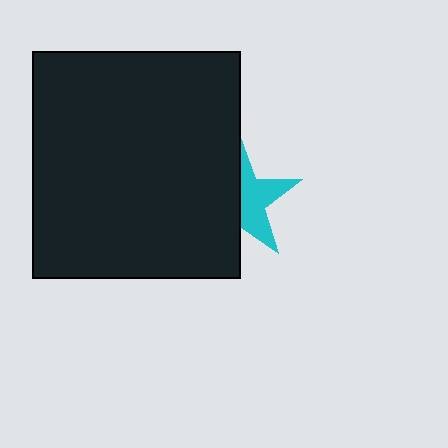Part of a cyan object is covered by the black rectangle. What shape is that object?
It is a star.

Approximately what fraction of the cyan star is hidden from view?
Roughly 53% of the cyan star is hidden behind the black rectangle.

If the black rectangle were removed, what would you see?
You would see the complete cyan star.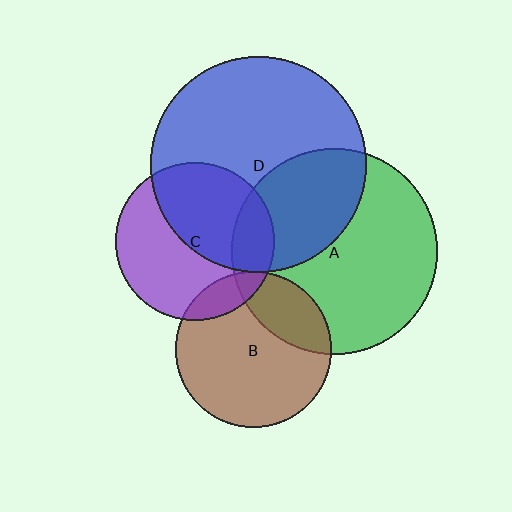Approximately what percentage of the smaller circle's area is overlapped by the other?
Approximately 35%.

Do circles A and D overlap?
Yes.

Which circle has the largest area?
Circle D (blue).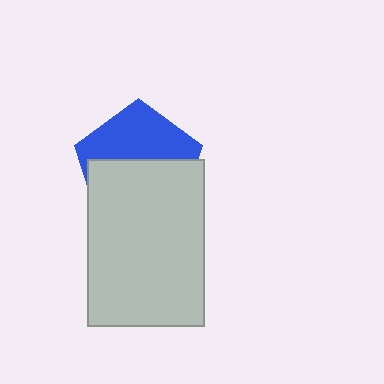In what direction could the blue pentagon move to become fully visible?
The blue pentagon could move up. That would shift it out from behind the light gray rectangle entirely.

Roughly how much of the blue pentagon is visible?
A small part of it is visible (roughly 45%).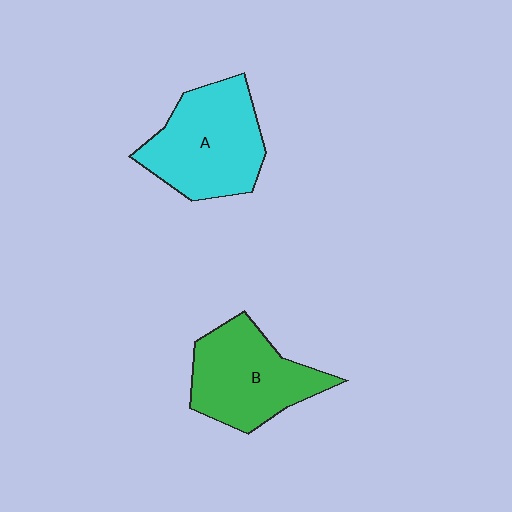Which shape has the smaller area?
Shape B (green).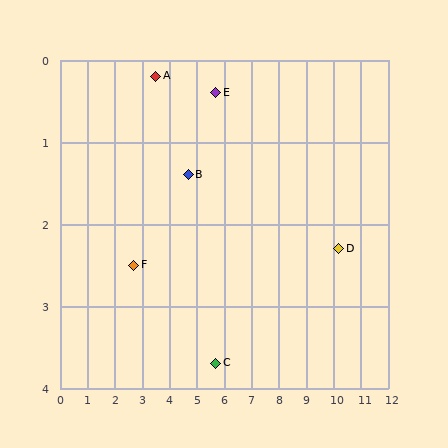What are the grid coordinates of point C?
Point C is at approximately (5.7, 3.7).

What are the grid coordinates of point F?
Point F is at approximately (2.7, 2.5).